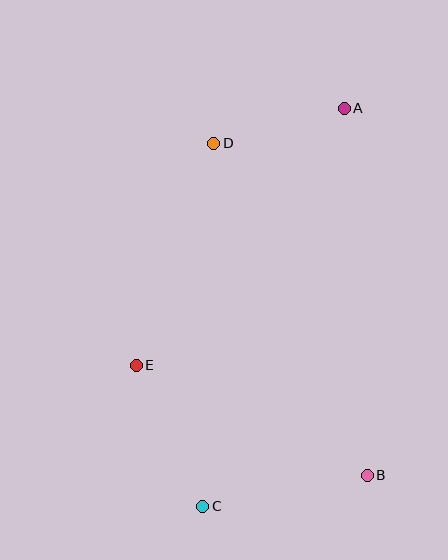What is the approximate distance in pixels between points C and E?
The distance between C and E is approximately 156 pixels.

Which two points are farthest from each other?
Points A and C are farthest from each other.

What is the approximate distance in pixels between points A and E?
The distance between A and E is approximately 330 pixels.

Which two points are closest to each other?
Points A and D are closest to each other.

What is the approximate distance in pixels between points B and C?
The distance between B and C is approximately 168 pixels.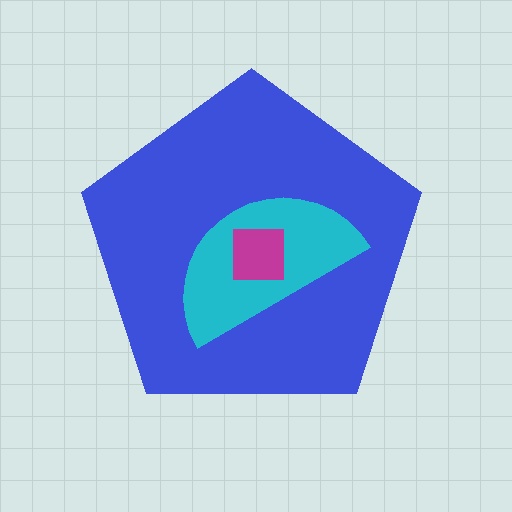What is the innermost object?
The magenta square.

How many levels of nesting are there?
3.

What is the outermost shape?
The blue pentagon.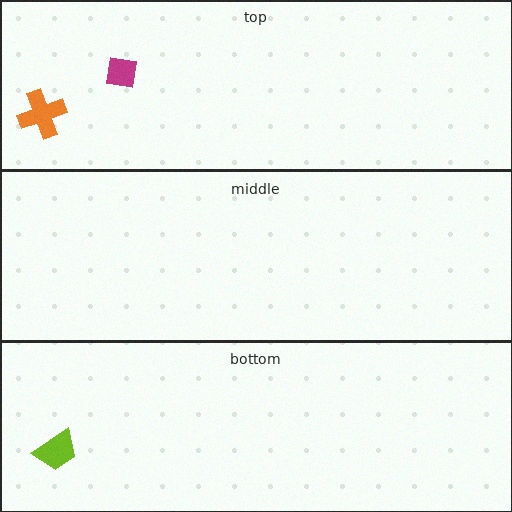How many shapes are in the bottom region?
1.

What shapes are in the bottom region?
The lime trapezoid.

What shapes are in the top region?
The orange cross, the magenta square.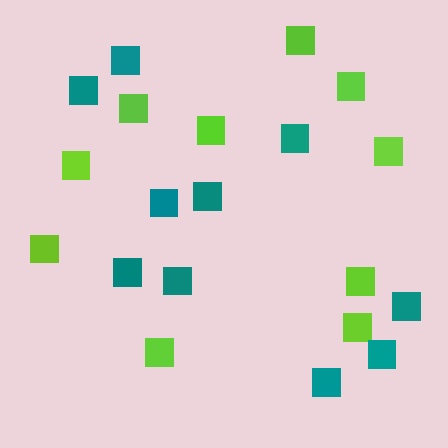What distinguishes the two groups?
There are 2 groups: one group of lime squares (10) and one group of teal squares (10).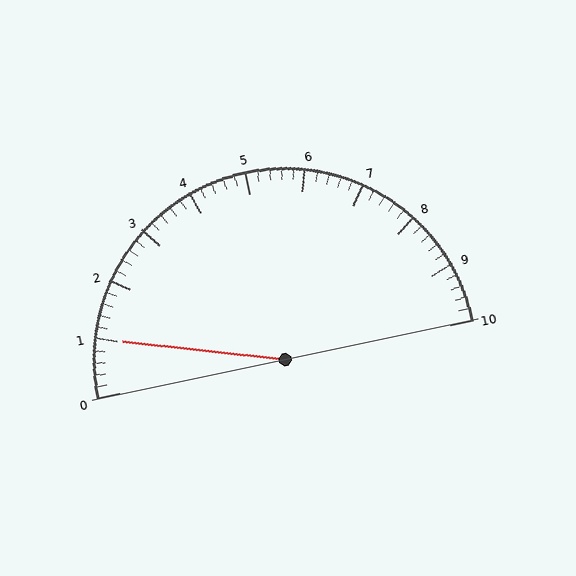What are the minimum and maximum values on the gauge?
The gauge ranges from 0 to 10.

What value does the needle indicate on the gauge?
The needle indicates approximately 1.0.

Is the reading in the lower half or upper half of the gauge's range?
The reading is in the lower half of the range (0 to 10).